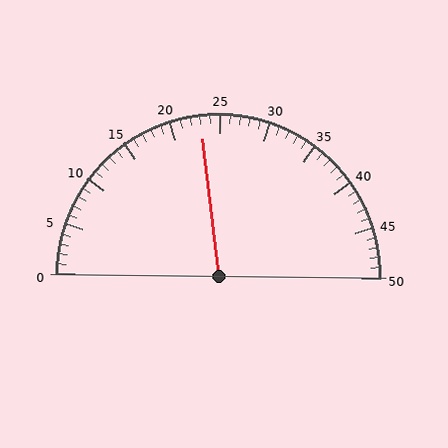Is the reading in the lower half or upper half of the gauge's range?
The reading is in the lower half of the range (0 to 50).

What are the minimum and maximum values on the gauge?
The gauge ranges from 0 to 50.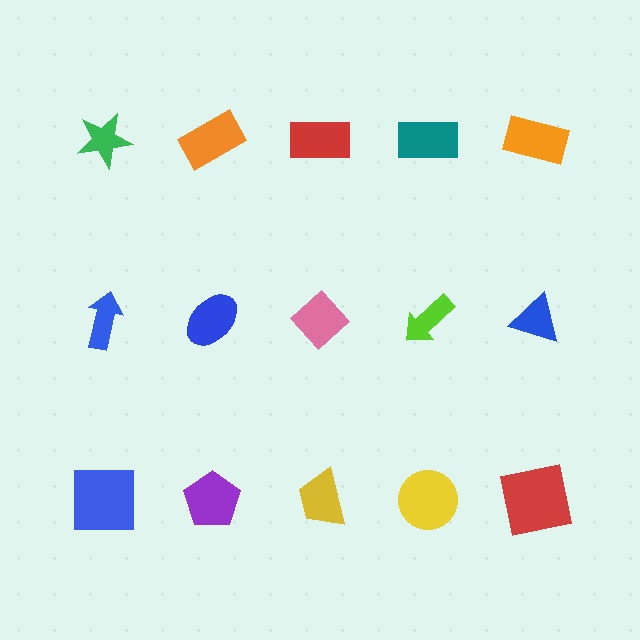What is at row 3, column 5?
A red square.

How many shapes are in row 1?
5 shapes.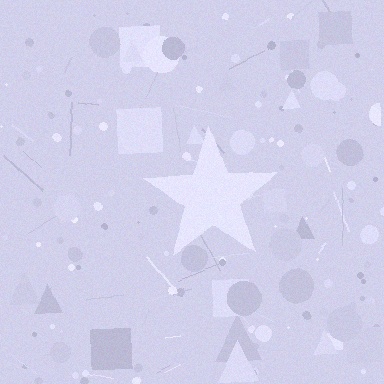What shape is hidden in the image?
A star is hidden in the image.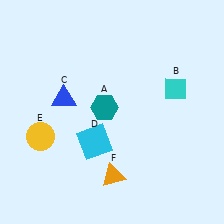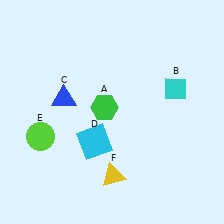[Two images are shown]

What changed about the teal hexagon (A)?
In Image 1, A is teal. In Image 2, it changed to green.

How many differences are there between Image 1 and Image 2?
There are 3 differences between the two images.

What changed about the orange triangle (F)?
In Image 1, F is orange. In Image 2, it changed to yellow.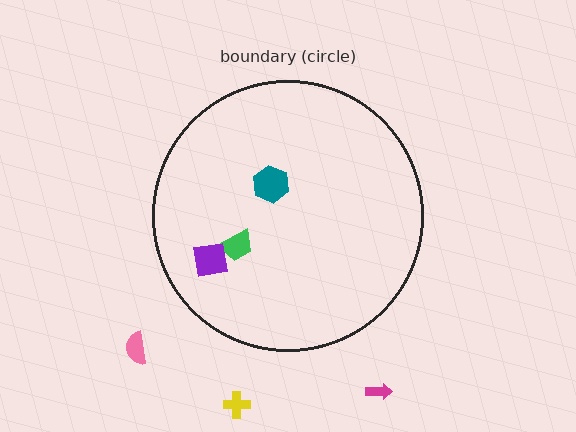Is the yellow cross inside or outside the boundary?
Outside.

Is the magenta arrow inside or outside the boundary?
Outside.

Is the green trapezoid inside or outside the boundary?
Inside.